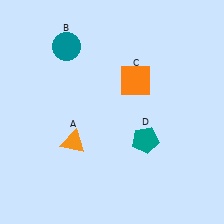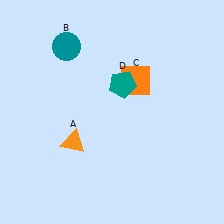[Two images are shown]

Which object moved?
The teal pentagon (D) moved up.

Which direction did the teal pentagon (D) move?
The teal pentagon (D) moved up.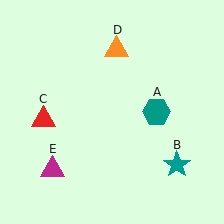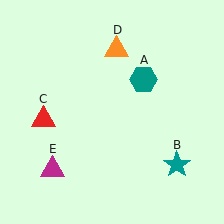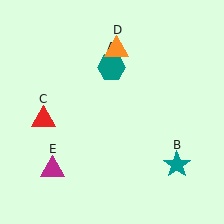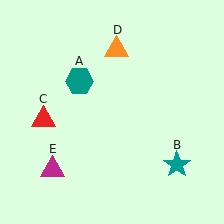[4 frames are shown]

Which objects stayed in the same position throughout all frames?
Teal star (object B) and red triangle (object C) and orange triangle (object D) and magenta triangle (object E) remained stationary.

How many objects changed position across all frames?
1 object changed position: teal hexagon (object A).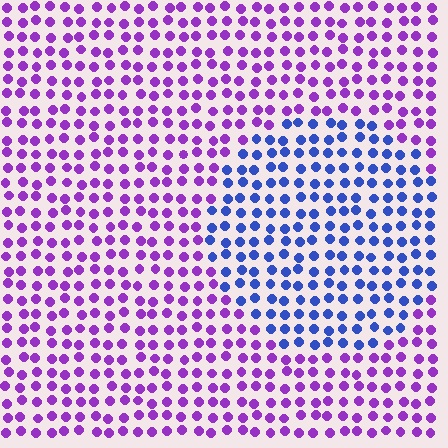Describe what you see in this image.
The image is filled with small purple elements in a uniform arrangement. A circle-shaped region is visible where the elements are tinted to a slightly different hue, forming a subtle color boundary.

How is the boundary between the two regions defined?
The boundary is defined purely by a slight shift in hue (about 53 degrees). Spacing, size, and orientation are identical on both sides.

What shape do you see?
I see a circle.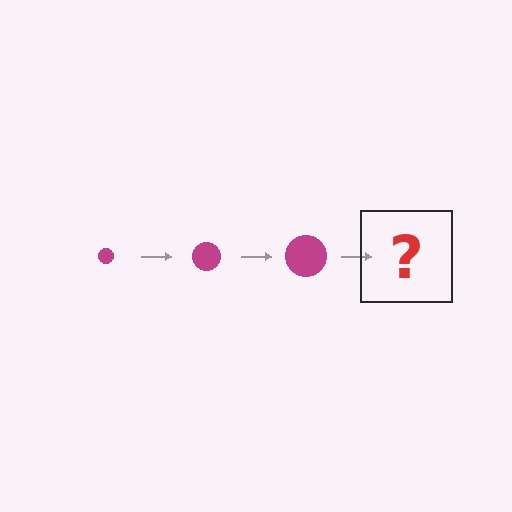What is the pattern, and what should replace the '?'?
The pattern is that the circle gets progressively larger each step. The '?' should be a magenta circle, larger than the previous one.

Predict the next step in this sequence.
The next step is a magenta circle, larger than the previous one.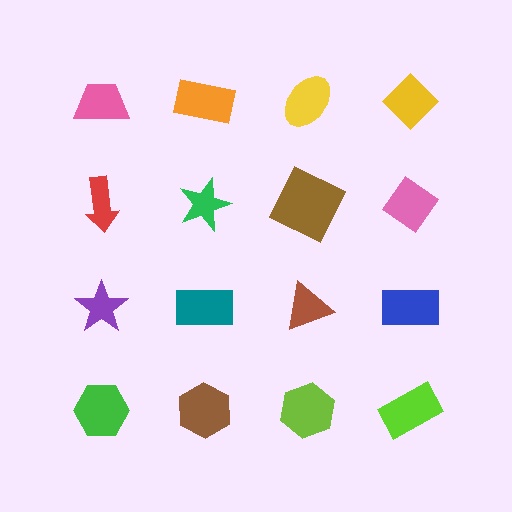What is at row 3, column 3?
A brown triangle.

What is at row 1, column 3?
A yellow ellipse.